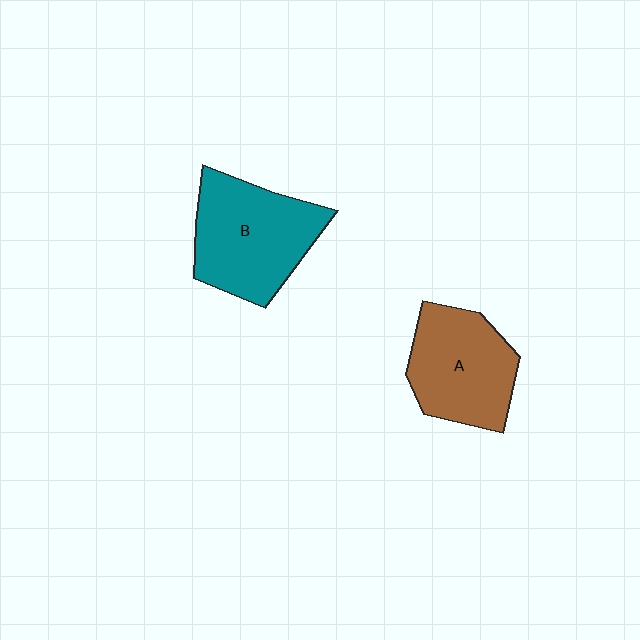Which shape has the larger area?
Shape B (teal).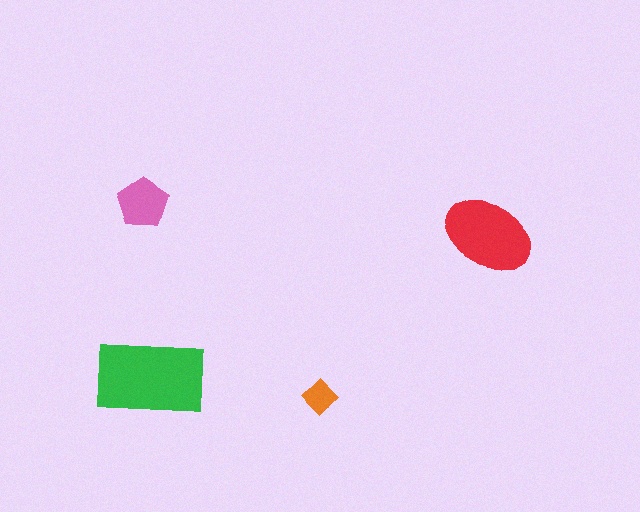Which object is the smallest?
The orange diamond.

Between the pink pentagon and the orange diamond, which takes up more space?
The pink pentagon.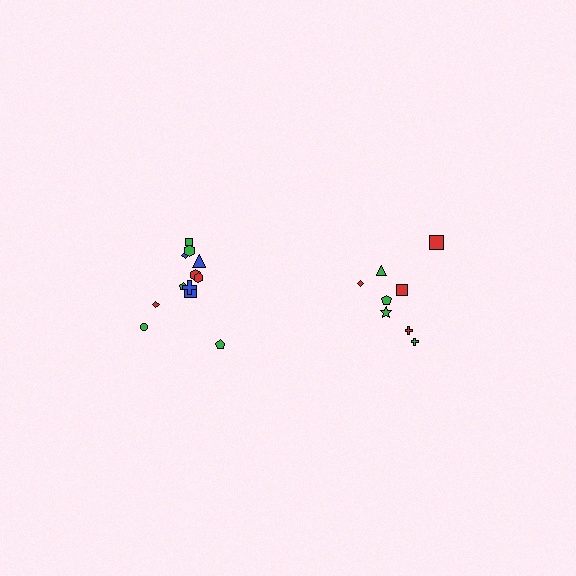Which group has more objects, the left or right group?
The left group.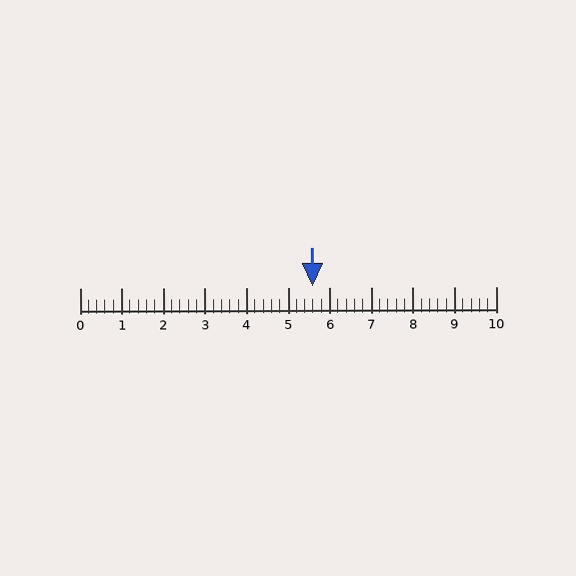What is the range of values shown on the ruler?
The ruler shows values from 0 to 10.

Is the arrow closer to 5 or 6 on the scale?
The arrow is closer to 6.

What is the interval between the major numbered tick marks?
The major tick marks are spaced 1 units apart.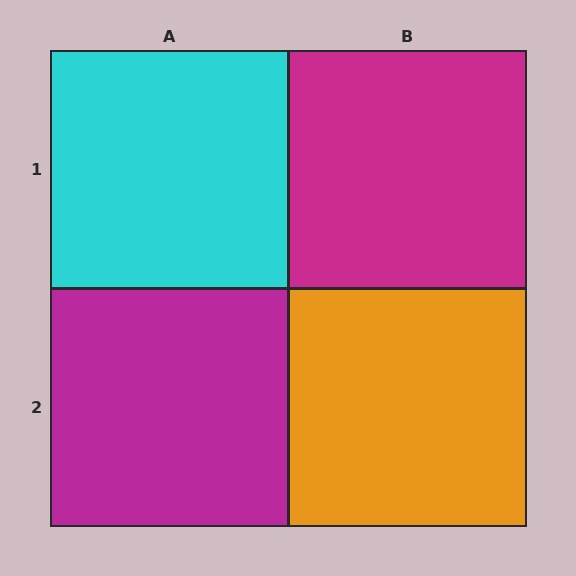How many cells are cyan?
1 cell is cyan.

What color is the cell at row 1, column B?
Magenta.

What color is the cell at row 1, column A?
Cyan.